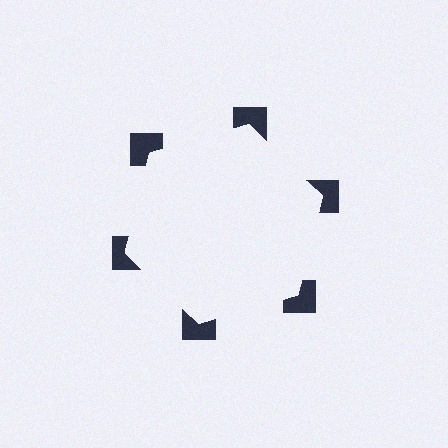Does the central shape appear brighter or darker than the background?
It typically appears slightly brighter than the background, even though no actual brightness change is drawn.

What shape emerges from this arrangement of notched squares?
An illusory hexagon — its edges are inferred from the aligned wedge cuts in the notched squares, not physically drawn.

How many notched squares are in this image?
There are 6 — one at each vertex of the illusory hexagon.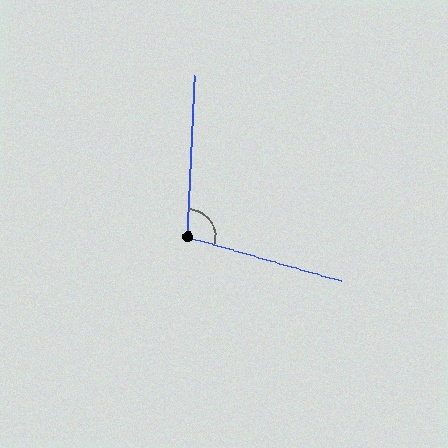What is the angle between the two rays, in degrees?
Approximately 103 degrees.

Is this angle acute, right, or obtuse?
It is obtuse.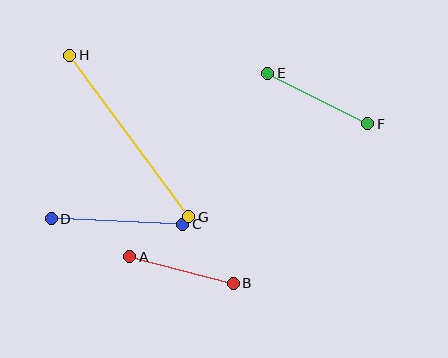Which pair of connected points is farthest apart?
Points G and H are farthest apart.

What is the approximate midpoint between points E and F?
The midpoint is at approximately (318, 99) pixels.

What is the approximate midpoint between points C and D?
The midpoint is at approximately (117, 222) pixels.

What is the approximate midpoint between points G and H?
The midpoint is at approximately (129, 136) pixels.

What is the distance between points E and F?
The distance is approximately 112 pixels.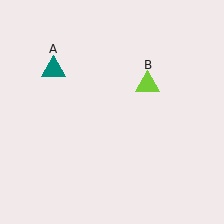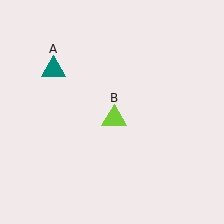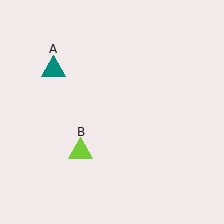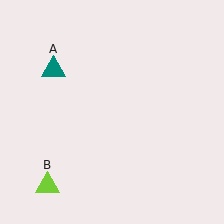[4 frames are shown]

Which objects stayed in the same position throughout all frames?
Teal triangle (object A) remained stationary.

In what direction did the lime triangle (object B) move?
The lime triangle (object B) moved down and to the left.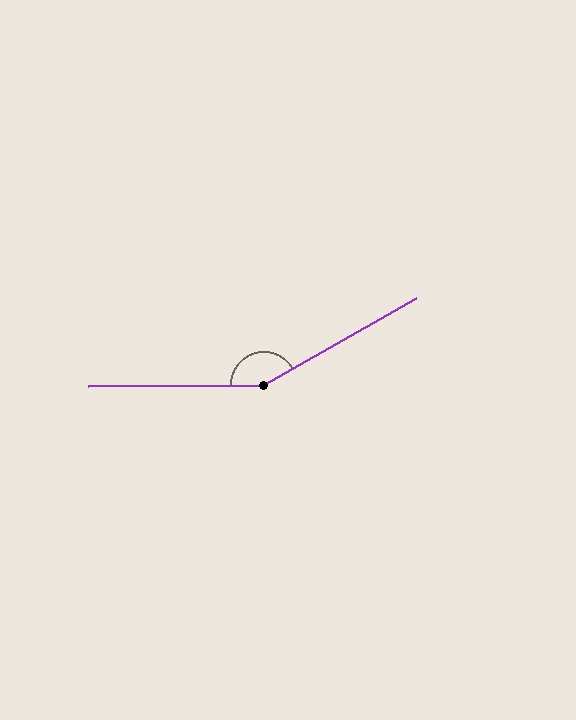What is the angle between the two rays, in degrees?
Approximately 151 degrees.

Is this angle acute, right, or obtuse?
It is obtuse.